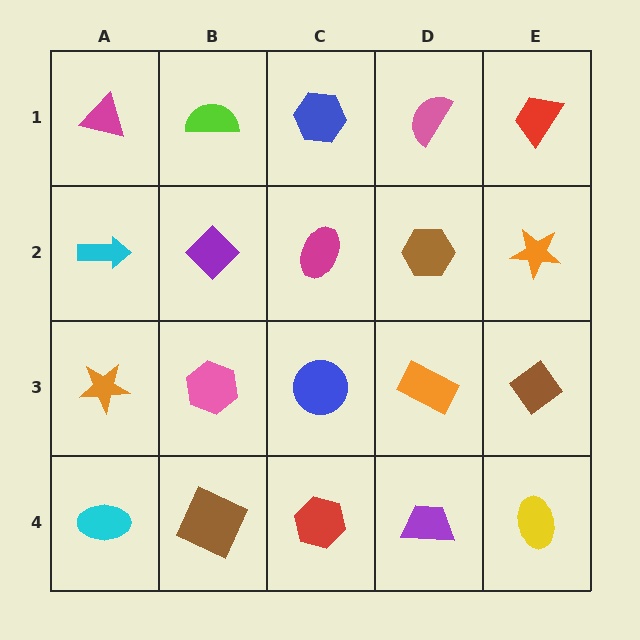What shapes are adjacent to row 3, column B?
A purple diamond (row 2, column B), a brown square (row 4, column B), an orange star (row 3, column A), a blue circle (row 3, column C).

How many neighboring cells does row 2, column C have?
4.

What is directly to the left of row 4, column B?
A cyan ellipse.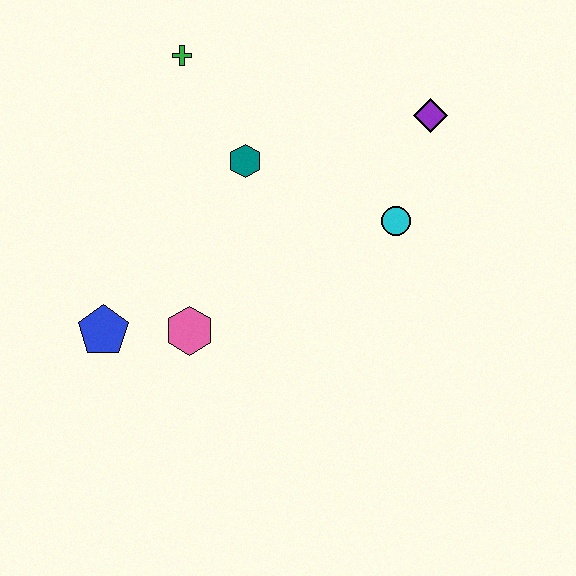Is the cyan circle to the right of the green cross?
Yes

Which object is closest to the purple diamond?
The cyan circle is closest to the purple diamond.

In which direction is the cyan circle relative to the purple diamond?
The cyan circle is below the purple diamond.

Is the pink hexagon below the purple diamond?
Yes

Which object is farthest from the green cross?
The blue pentagon is farthest from the green cross.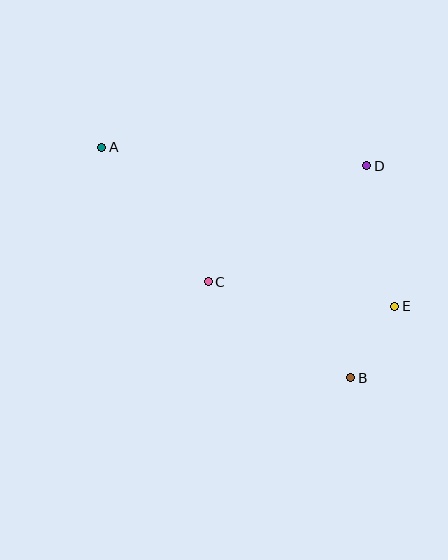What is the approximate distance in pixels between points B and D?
The distance between B and D is approximately 212 pixels.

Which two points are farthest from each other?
Points A and B are farthest from each other.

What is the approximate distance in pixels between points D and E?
The distance between D and E is approximately 143 pixels.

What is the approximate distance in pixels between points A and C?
The distance between A and C is approximately 172 pixels.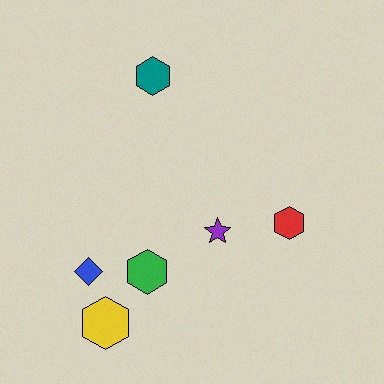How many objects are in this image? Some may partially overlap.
There are 6 objects.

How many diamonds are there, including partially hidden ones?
There is 1 diamond.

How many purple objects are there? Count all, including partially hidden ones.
There is 1 purple object.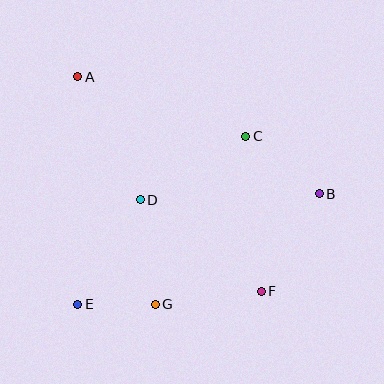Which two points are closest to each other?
Points E and G are closest to each other.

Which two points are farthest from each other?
Points A and F are farthest from each other.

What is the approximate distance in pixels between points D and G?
The distance between D and G is approximately 105 pixels.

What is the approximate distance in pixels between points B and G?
The distance between B and G is approximately 198 pixels.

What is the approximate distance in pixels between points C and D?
The distance between C and D is approximately 123 pixels.